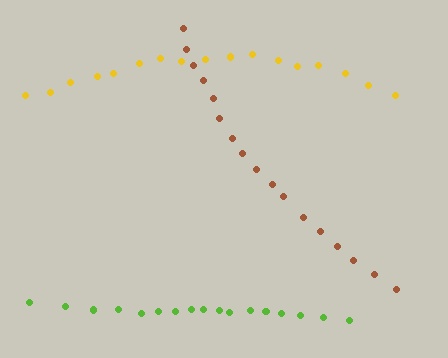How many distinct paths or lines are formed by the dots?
There are 3 distinct paths.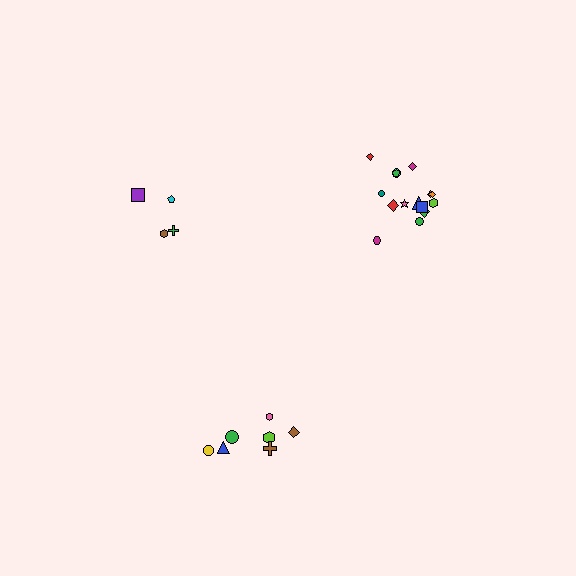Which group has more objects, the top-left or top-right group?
The top-right group.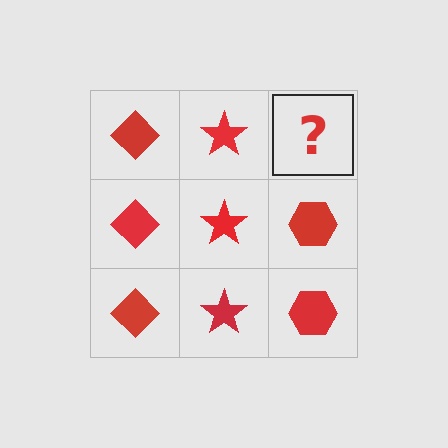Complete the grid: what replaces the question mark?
The question mark should be replaced with a red hexagon.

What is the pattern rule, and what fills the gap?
The rule is that each column has a consistent shape. The gap should be filled with a red hexagon.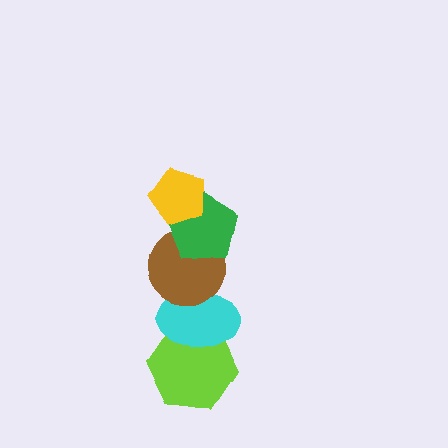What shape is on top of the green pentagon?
The yellow pentagon is on top of the green pentagon.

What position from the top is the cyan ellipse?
The cyan ellipse is 4th from the top.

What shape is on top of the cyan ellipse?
The brown circle is on top of the cyan ellipse.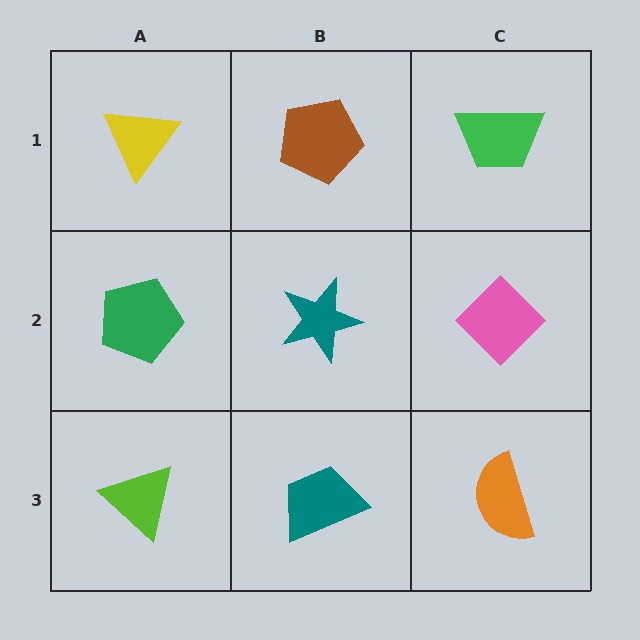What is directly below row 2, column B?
A teal trapezoid.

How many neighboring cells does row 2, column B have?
4.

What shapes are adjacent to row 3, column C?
A pink diamond (row 2, column C), a teal trapezoid (row 3, column B).